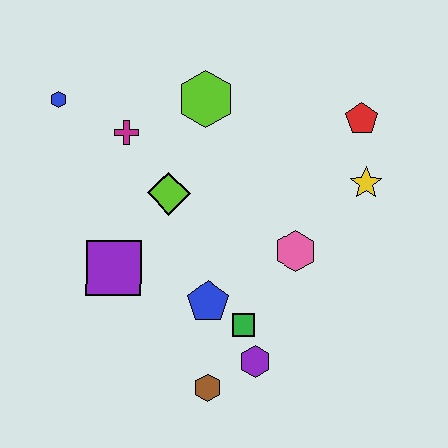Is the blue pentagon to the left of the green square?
Yes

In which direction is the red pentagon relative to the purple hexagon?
The red pentagon is above the purple hexagon.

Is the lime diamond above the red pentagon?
No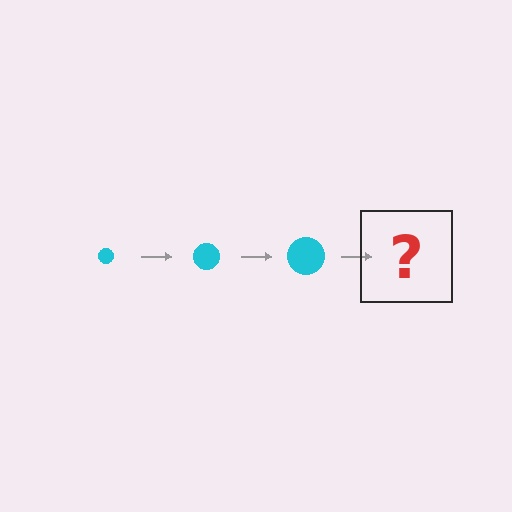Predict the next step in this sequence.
The next step is a cyan circle, larger than the previous one.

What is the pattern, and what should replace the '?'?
The pattern is that the circle gets progressively larger each step. The '?' should be a cyan circle, larger than the previous one.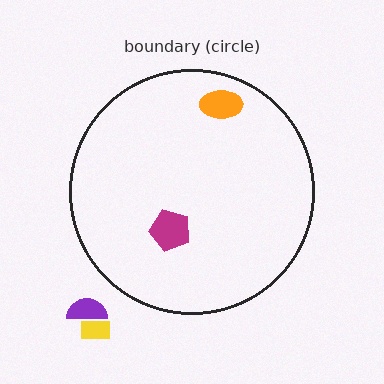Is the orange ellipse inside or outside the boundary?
Inside.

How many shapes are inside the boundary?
2 inside, 2 outside.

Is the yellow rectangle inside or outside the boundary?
Outside.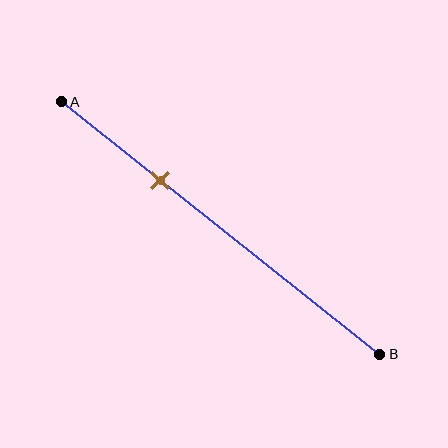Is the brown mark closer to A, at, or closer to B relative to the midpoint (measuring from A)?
The brown mark is closer to point A than the midpoint of segment AB.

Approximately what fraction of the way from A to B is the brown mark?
The brown mark is approximately 30% of the way from A to B.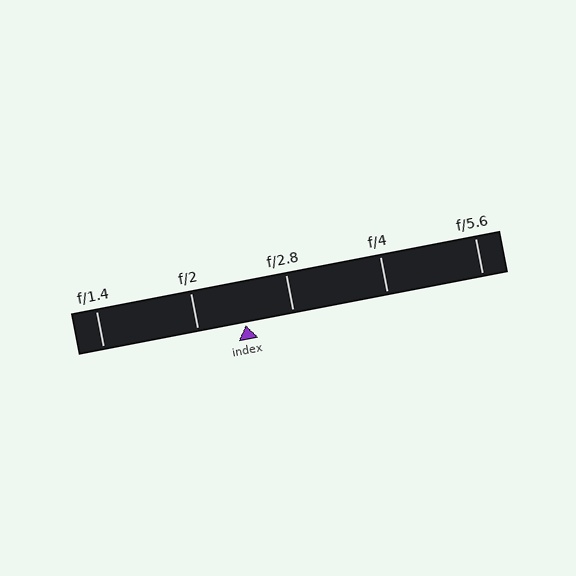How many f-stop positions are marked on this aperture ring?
There are 5 f-stop positions marked.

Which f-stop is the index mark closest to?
The index mark is closest to f/2.